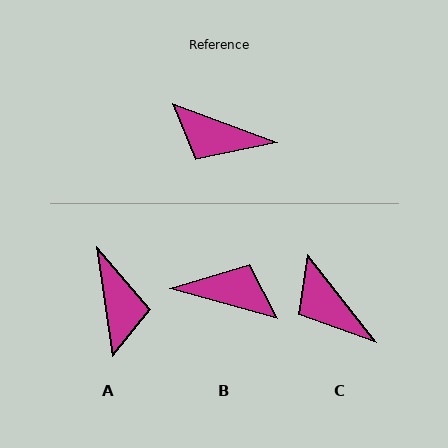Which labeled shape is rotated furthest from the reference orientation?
B, about 175 degrees away.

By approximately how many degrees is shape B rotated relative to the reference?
Approximately 175 degrees clockwise.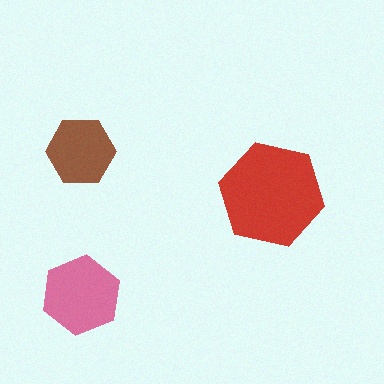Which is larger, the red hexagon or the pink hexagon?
The red one.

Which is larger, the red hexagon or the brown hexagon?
The red one.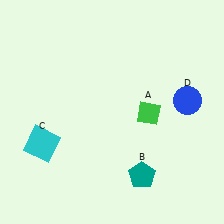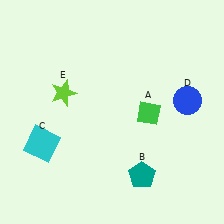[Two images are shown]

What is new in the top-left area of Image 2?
A lime star (E) was added in the top-left area of Image 2.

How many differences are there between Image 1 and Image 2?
There is 1 difference between the two images.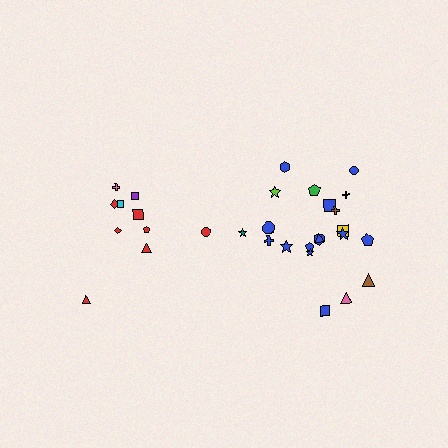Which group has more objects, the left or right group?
The right group.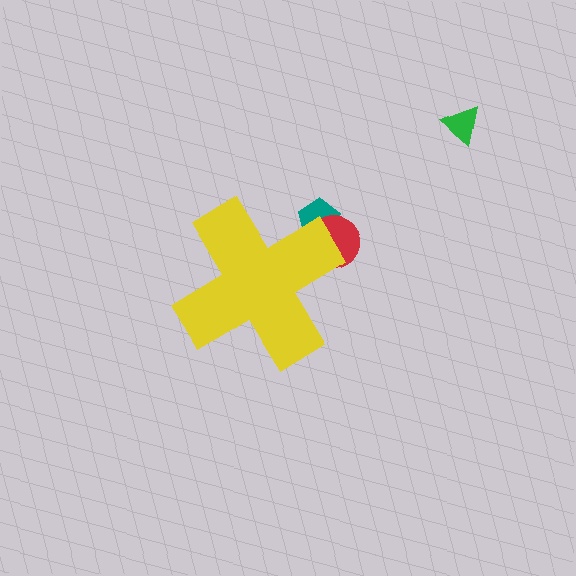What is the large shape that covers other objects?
A yellow cross.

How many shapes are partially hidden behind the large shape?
2 shapes are partially hidden.